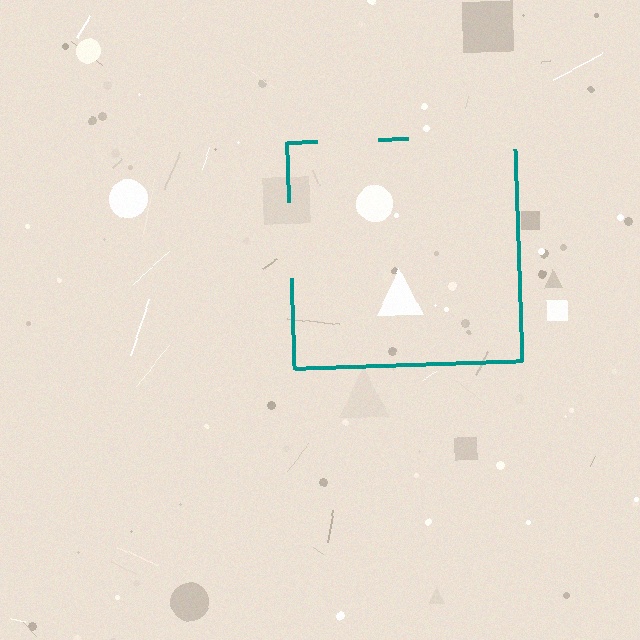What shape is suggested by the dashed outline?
The dashed outline suggests a square.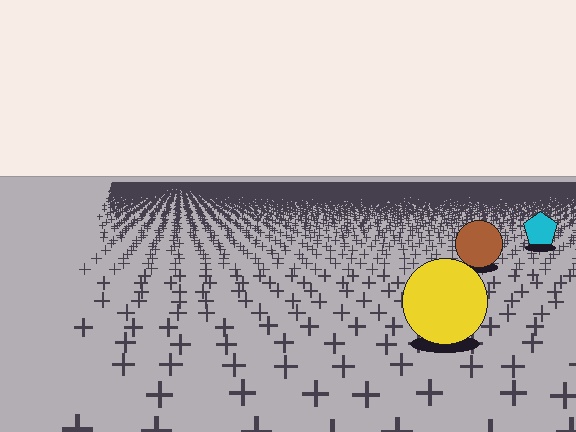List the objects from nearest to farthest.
From nearest to farthest: the yellow circle, the brown circle, the cyan pentagon.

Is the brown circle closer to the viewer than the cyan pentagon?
Yes. The brown circle is closer — you can tell from the texture gradient: the ground texture is coarser near it.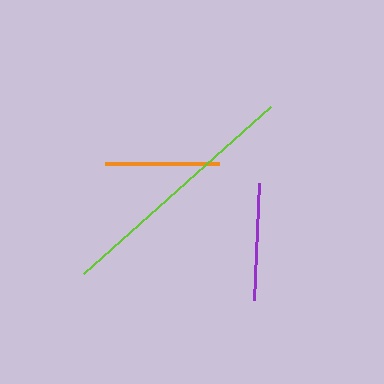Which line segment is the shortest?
The orange line is the shortest at approximately 114 pixels.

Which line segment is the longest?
The lime line is the longest at approximately 251 pixels.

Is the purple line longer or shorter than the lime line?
The lime line is longer than the purple line.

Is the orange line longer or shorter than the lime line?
The lime line is longer than the orange line.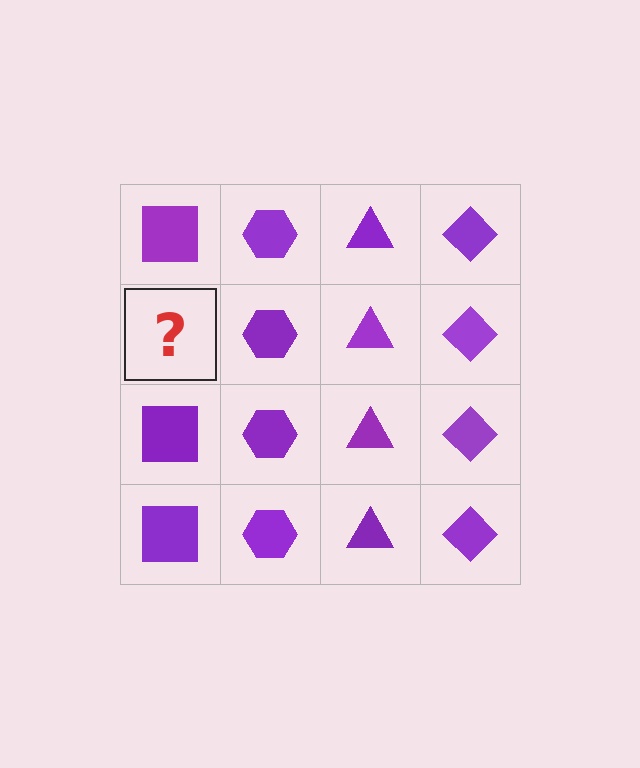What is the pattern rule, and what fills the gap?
The rule is that each column has a consistent shape. The gap should be filled with a purple square.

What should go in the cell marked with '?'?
The missing cell should contain a purple square.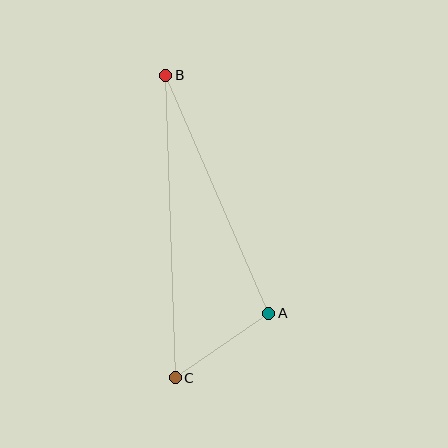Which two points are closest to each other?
Points A and C are closest to each other.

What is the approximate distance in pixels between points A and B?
The distance between A and B is approximately 259 pixels.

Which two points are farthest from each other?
Points B and C are farthest from each other.